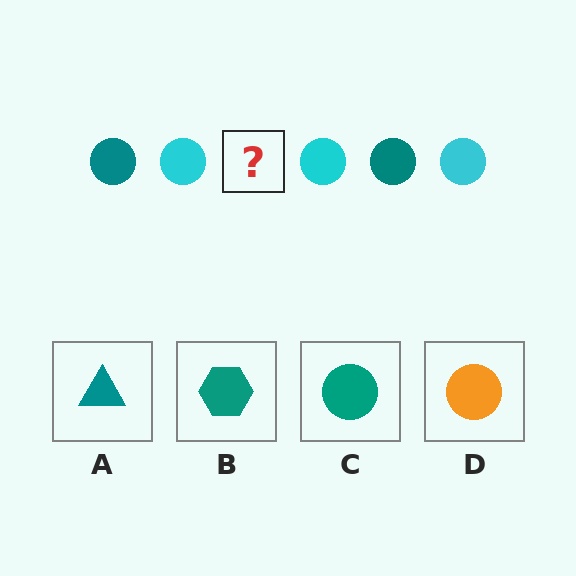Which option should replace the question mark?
Option C.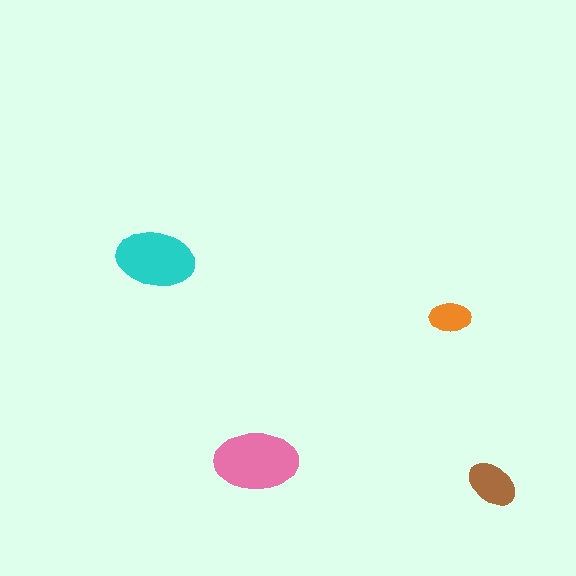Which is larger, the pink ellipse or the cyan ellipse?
The pink one.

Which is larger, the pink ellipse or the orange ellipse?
The pink one.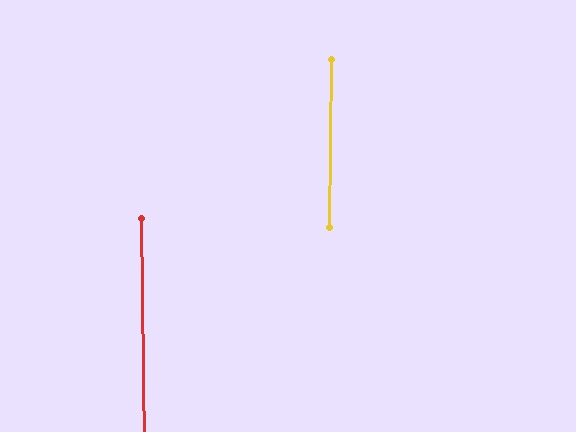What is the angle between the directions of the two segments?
Approximately 2 degrees.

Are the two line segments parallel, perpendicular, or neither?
Parallel — their directions differ by only 1.6°.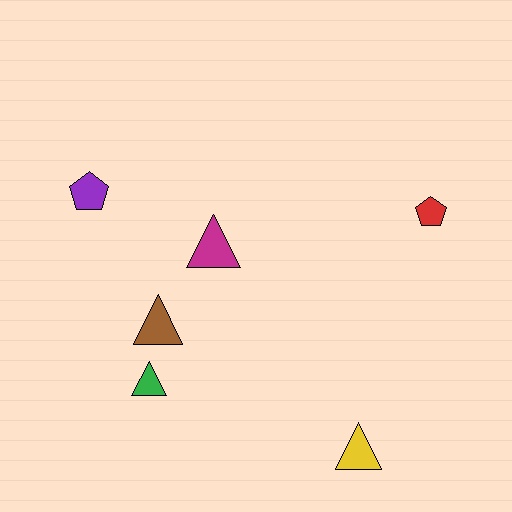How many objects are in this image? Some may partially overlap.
There are 6 objects.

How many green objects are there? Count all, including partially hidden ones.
There is 1 green object.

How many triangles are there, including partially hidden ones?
There are 4 triangles.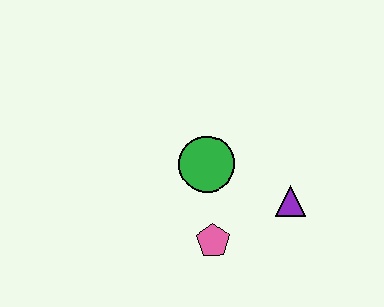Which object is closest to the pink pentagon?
The green circle is closest to the pink pentagon.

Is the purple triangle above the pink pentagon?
Yes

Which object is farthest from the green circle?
The purple triangle is farthest from the green circle.